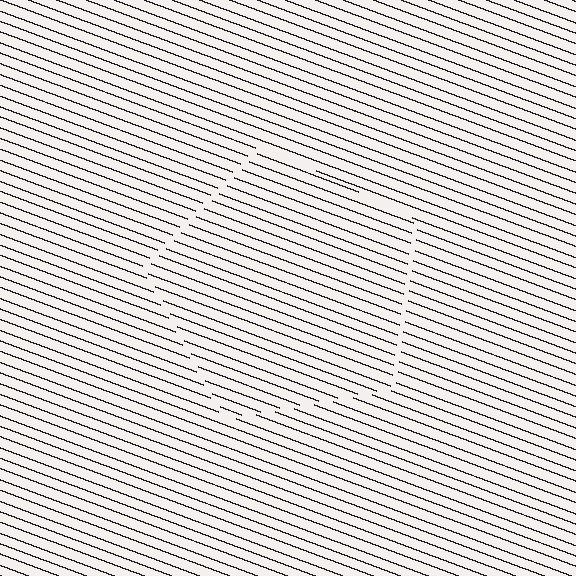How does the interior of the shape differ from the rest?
The interior of the shape contains the same grating, shifted by half a period — the contour is defined by the phase discontinuity where line-ends from the inner and outer gratings abut.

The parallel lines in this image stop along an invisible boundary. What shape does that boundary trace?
An illusory pentagon. The interior of the shape contains the same grating, shifted by half a period — the contour is defined by the phase discontinuity where line-ends from the inner and outer gratings abut.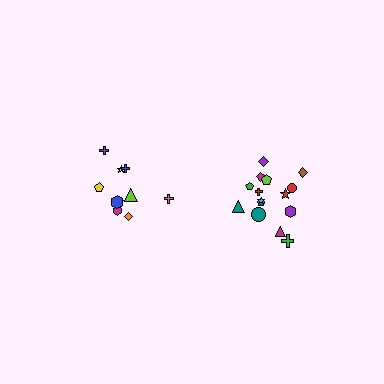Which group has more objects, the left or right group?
The right group.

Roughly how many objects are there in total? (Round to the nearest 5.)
Roughly 25 objects in total.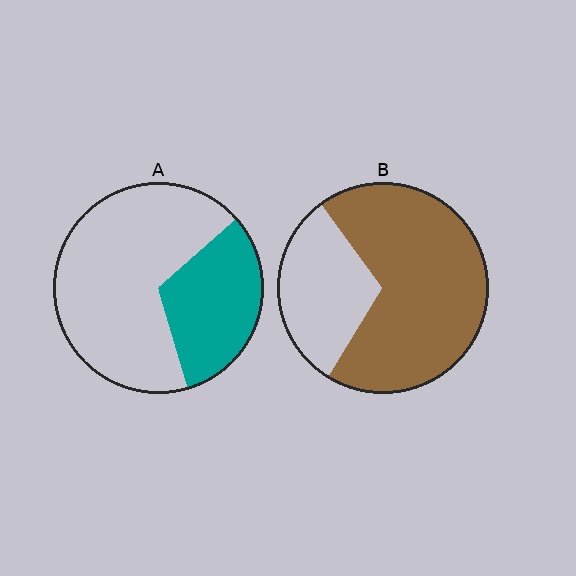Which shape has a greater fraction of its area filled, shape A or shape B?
Shape B.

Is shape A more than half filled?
No.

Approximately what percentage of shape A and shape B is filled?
A is approximately 30% and B is approximately 70%.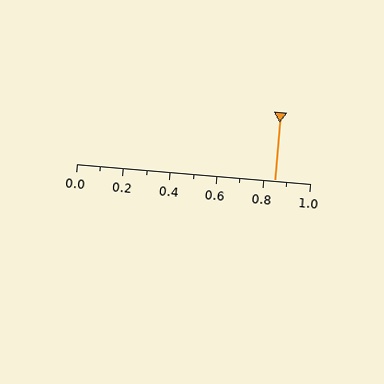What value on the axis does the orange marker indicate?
The marker indicates approximately 0.85.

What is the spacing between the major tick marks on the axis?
The major ticks are spaced 0.2 apart.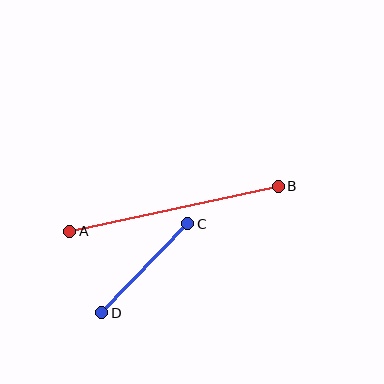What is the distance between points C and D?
The distance is approximately 124 pixels.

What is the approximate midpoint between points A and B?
The midpoint is at approximately (174, 209) pixels.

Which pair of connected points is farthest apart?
Points A and B are farthest apart.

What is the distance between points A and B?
The distance is approximately 213 pixels.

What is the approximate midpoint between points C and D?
The midpoint is at approximately (145, 268) pixels.